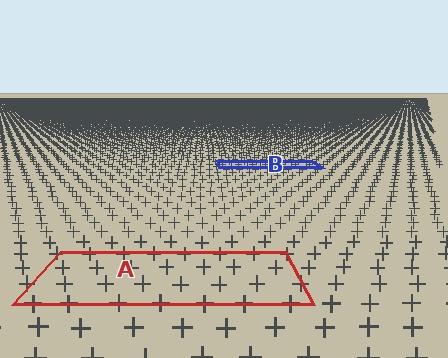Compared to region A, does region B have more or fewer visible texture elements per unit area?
Region B has more texture elements per unit area — they are packed more densely because it is farther away.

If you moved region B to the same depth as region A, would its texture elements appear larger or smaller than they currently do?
They would appear larger. At a closer depth, the same texture elements are projected at a bigger on-screen size.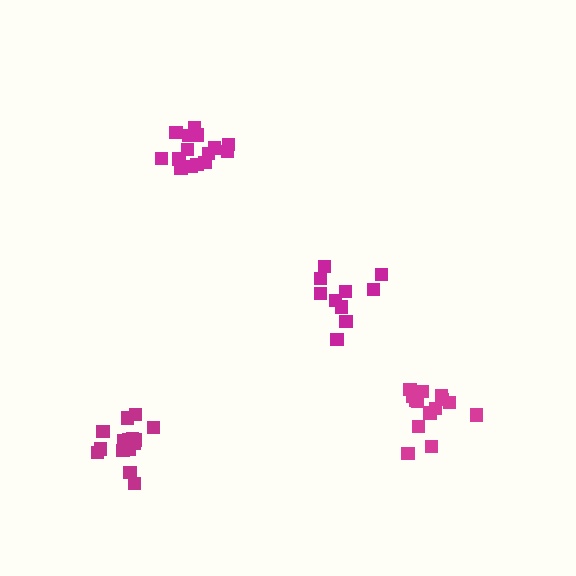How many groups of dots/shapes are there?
There are 4 groups.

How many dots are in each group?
Group 1: 15 dots, Group 2: 14 dots, Group 3: 10 dots, Group 4: 15 dots (54 total).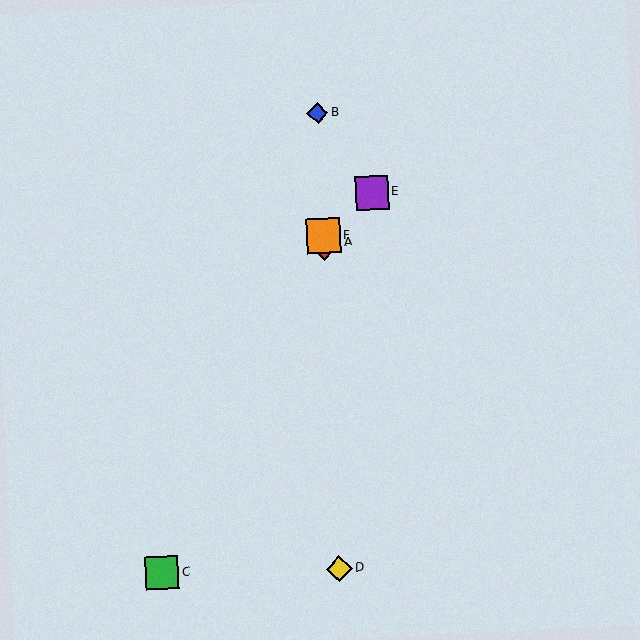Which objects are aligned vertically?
Objects A, B, D, F are aligned vertically.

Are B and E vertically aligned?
No, B is at x≈318 and E is at x≈372.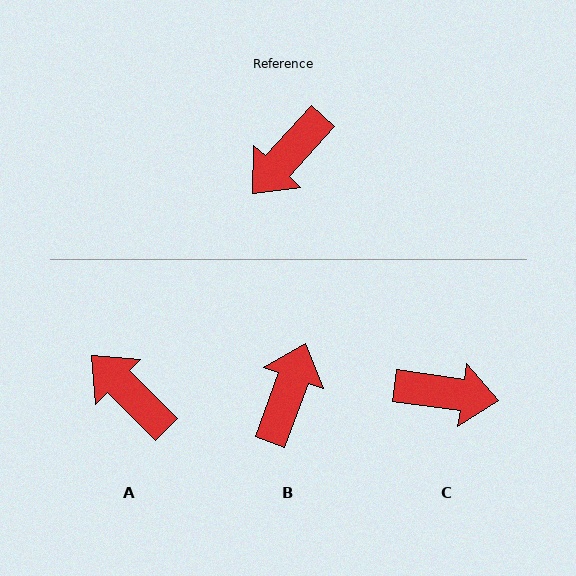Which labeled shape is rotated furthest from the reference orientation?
B, about 158 degrees away.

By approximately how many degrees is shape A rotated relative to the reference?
Approximately 93 degrees clockwise.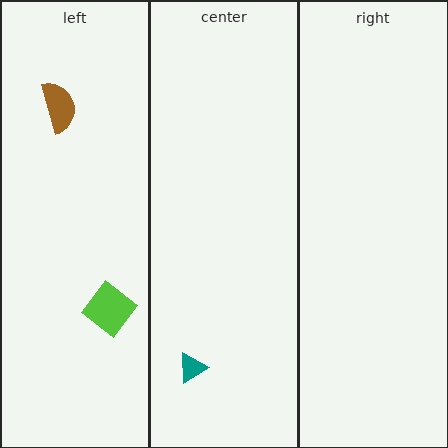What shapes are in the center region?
The teal triangle.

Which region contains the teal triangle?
The center region.